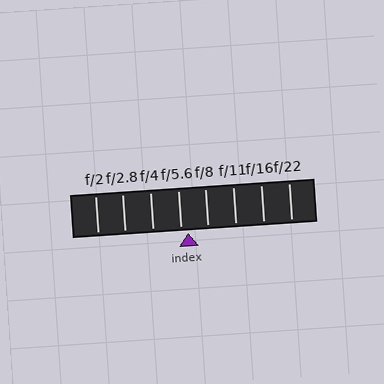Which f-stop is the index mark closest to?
The index mark is closest to f/5.6.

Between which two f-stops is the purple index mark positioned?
The index mark is between f/5.6 and f/8.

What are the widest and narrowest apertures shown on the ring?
The widest aperture shown is f/2 and the narrowest is f/22.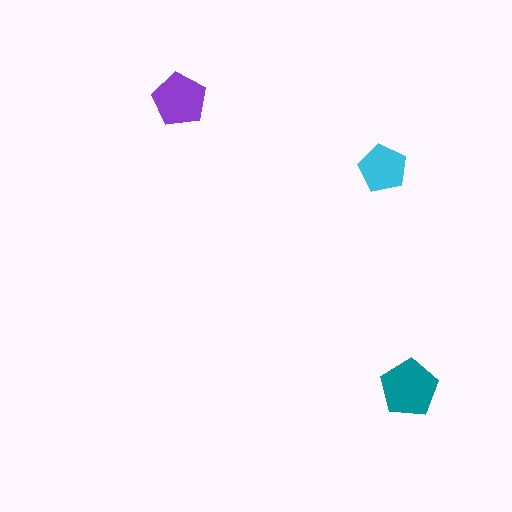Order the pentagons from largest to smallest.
the teal one, the purple one, the cyan one.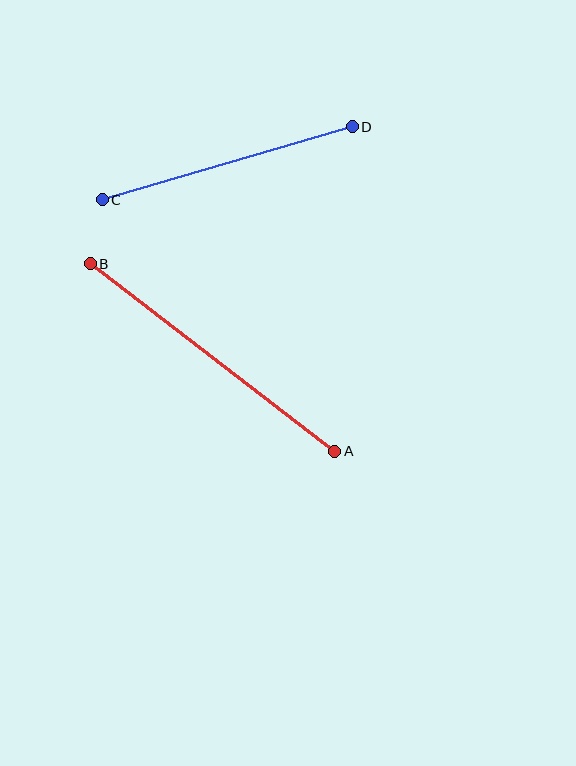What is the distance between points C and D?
The distance is approximately 261 pixels.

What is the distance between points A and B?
The distance is approximately 308 pixels.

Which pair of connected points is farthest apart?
Points A and B are farthest apart.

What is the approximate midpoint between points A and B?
The midpoint is at approximately (213, 357) pixels.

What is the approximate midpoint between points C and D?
The midpoint is at approximately (227, 163) pixels.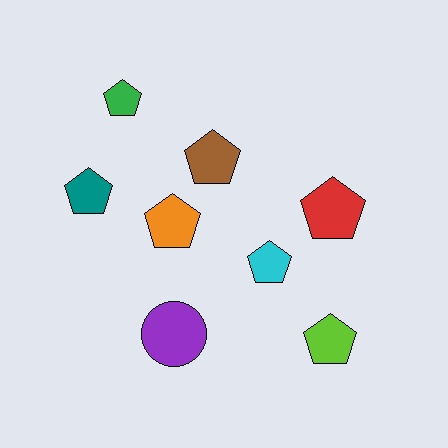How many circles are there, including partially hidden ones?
There is 1 circle.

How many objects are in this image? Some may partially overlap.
There are 8 objects.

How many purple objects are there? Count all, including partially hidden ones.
There is 1 purple object.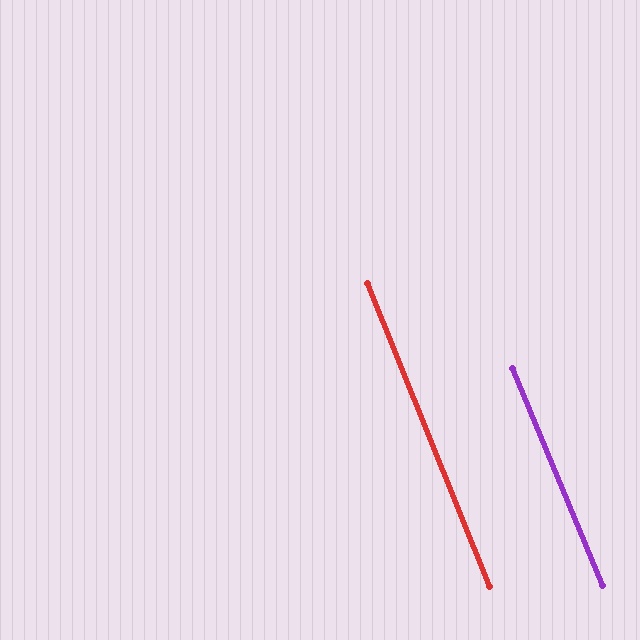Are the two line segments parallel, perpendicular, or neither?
Parallel — their directions differ by only 0.3°.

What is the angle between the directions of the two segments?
Approximately 0 degrees.